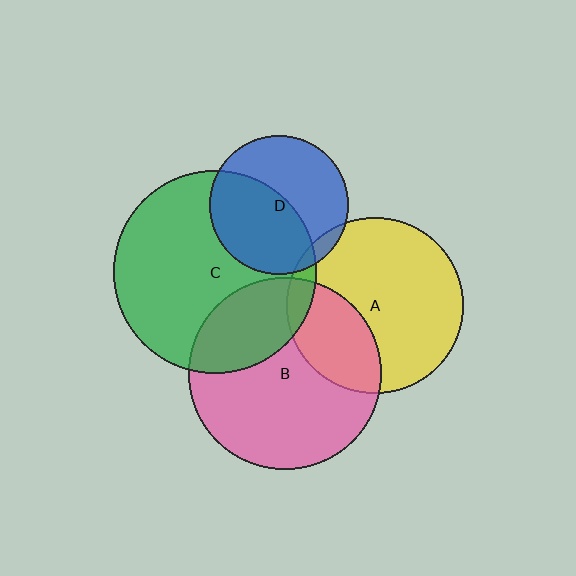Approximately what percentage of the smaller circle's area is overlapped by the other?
Approximately 25%.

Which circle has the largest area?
Circle C (green).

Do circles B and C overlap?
Yes.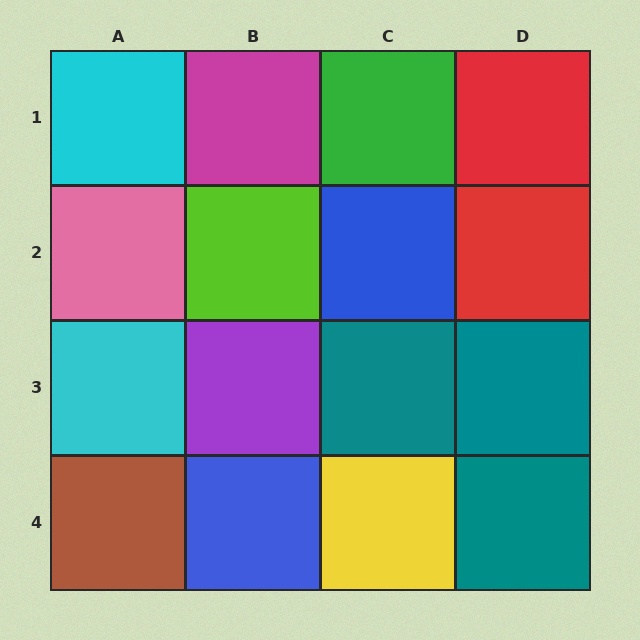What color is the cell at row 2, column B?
Lime.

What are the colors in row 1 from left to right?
Cyan, magenta, green, red.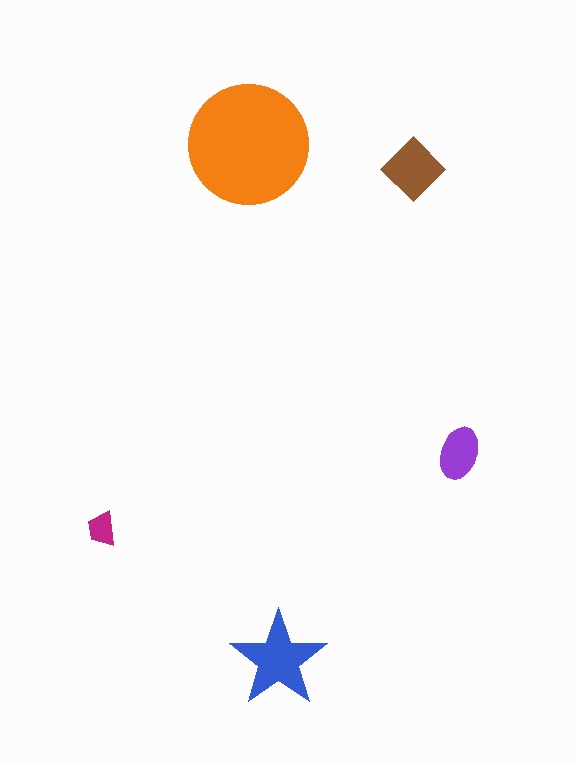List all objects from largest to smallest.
The orange circle, the blue star, the brown diamond, the purple ellipse, the magenta trapezoid.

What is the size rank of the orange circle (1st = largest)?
1st.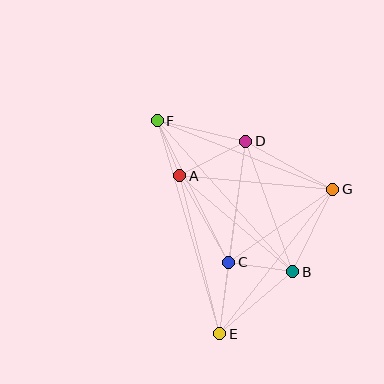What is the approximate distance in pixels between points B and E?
The distance between B and E is approximately 96 pixels.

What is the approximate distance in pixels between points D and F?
The distance between D and F is approximately 91 pixels.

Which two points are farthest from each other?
Points E and F are farthest from each other.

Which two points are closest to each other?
Points A and F are closest to each other.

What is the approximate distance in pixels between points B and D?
The distance between B and D is approximately 139 pixels.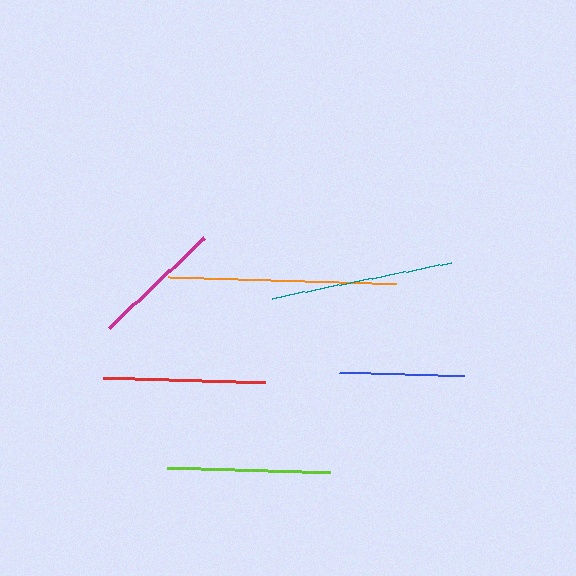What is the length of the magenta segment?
The magenta segment is approximately 131 pixels long.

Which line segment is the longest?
The orange line is the longest at approximately 228 pixels.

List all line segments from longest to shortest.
From longest to shortest: orange, teal, lime, red, magenta, blue.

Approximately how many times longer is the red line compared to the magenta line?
The red line is approximately 1.2 times the length of the magenta line.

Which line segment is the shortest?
The blue line is the shortest at approximately 125 pixels.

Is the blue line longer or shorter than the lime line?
The lime line is longer than the blue line.